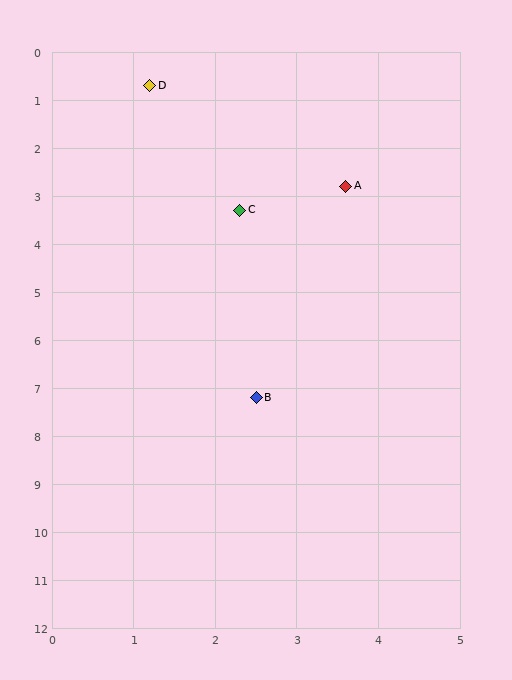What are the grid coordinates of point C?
Point C is at approximately (2.3, 3.3).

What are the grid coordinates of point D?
Point D is at approximately (1.2, 0.7).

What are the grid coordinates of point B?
Point B is at approximately (2.5, 7.2).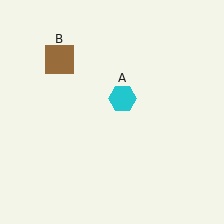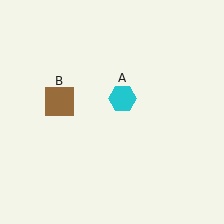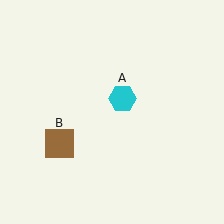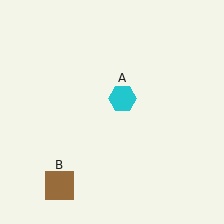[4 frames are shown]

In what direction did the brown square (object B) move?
The brown square (object B) moved down.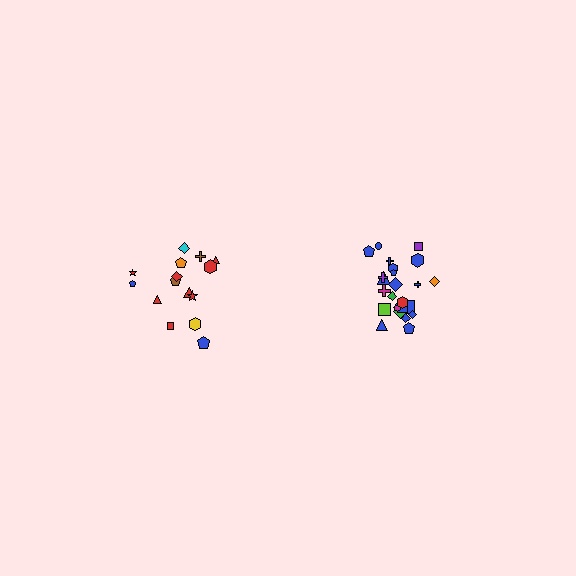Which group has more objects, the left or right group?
The right group.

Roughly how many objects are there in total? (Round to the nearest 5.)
Roughly 40 objects in total.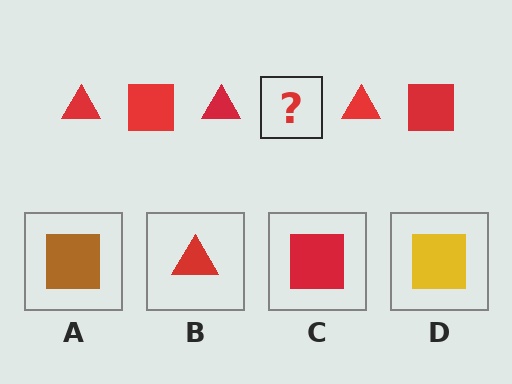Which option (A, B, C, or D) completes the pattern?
C.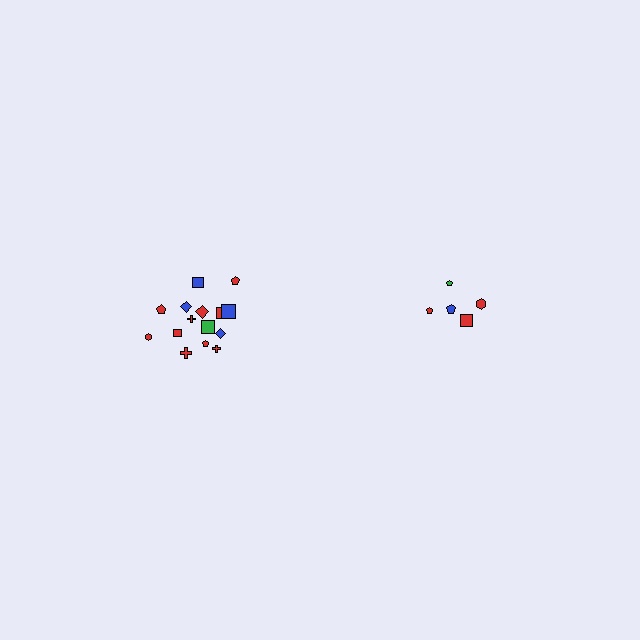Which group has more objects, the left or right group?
The left group.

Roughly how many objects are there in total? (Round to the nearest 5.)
Roughly 20 objects in total.